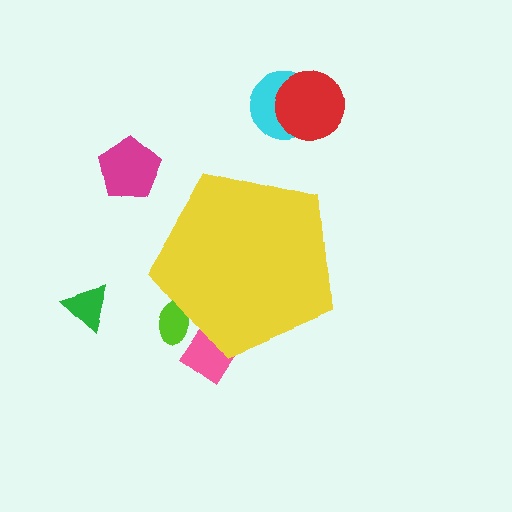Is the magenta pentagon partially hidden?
No, the magenta pentagon is fully visible.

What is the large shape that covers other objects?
A yellow pentagon.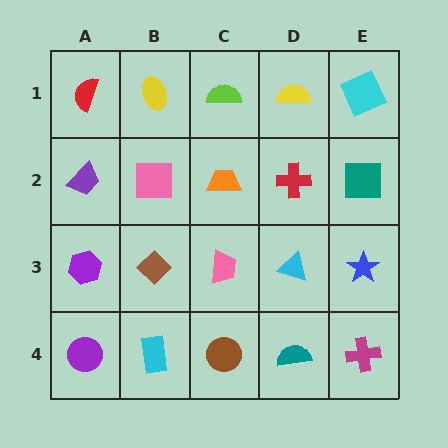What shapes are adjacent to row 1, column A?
A purple trapezoid (row 2, column A), a yellow ellipse (row 1, column B).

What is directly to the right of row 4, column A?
A cyan rectangle.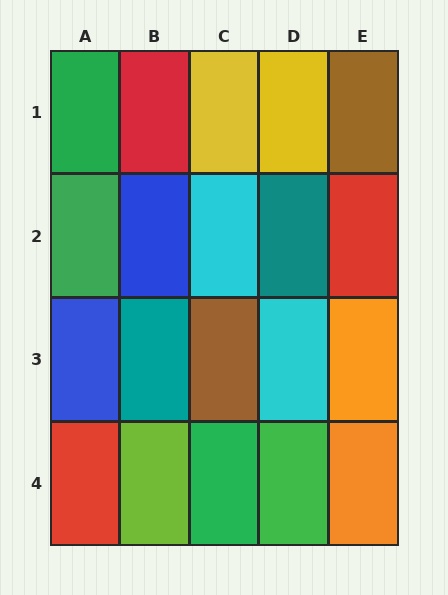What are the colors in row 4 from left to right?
Red, lime, green, green, orange.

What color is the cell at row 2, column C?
Cyan.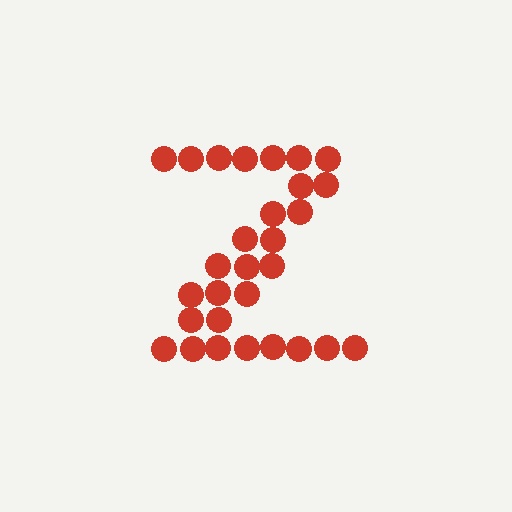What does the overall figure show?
The overall figure shows the letter Z.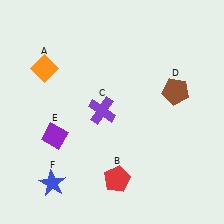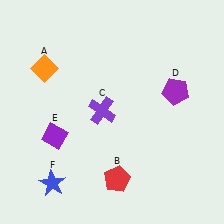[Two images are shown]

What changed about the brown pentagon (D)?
In Image 1, D is brown. In Image 2, it changed to purple.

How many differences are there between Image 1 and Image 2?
There is 1 difference between the two images.